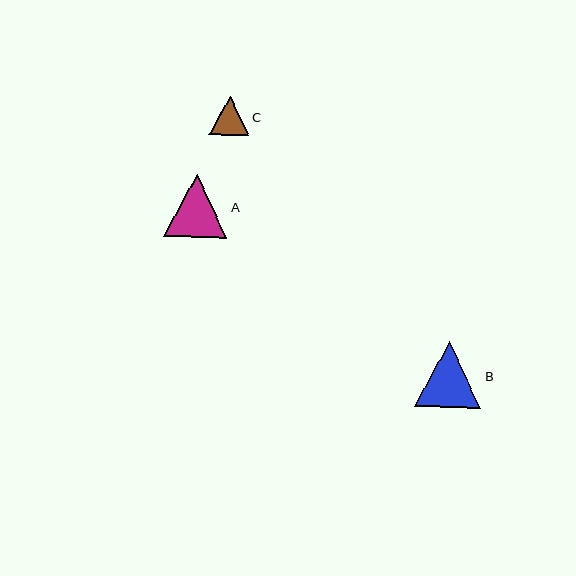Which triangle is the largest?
Triangle B is the largest with a size of approximately 66 pixels.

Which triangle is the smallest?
Triangle C is the smallest with a size of approximately 39 pixels.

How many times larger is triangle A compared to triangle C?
Triangle A is approximately 1.6 times the size of triangle C.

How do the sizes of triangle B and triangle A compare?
Triangle B and triangle A are approximately the same size.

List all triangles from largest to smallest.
From largest to smallest: B, A, C.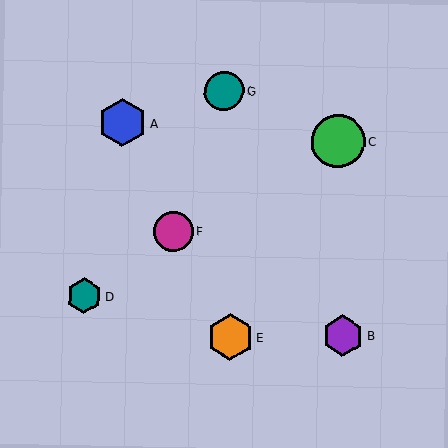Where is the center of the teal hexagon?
The center of the teal hexagon is at (84, 296).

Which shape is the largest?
The green circle (labeled C) is the largest.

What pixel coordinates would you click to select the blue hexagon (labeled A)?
Click at (123, 123) to select the blue hexagon A.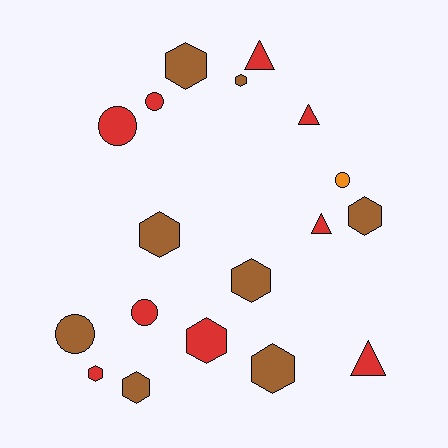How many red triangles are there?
There are 4 red triangles.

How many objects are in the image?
There are 18 objects.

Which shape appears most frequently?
Hexagon, with 9 objects.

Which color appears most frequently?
Red, with 9 objects.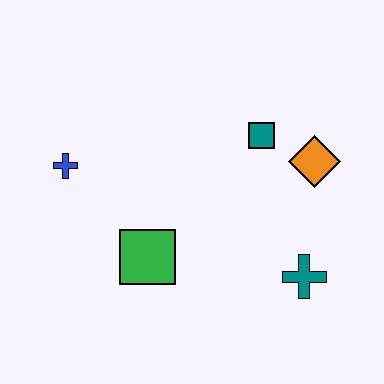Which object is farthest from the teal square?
The blue cross is farthest from the teal square.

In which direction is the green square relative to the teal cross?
The green square is to the left of the teal cross.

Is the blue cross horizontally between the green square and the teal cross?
No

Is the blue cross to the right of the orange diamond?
No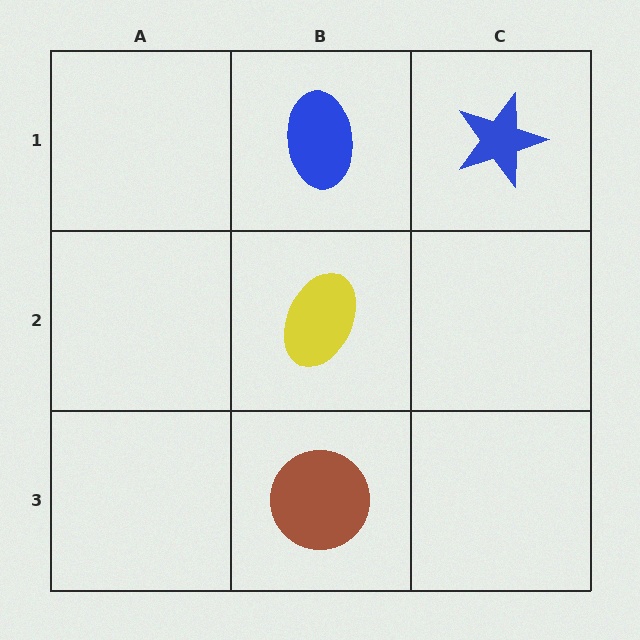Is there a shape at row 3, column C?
No, that cell is empty.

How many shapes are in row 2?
1 shape.